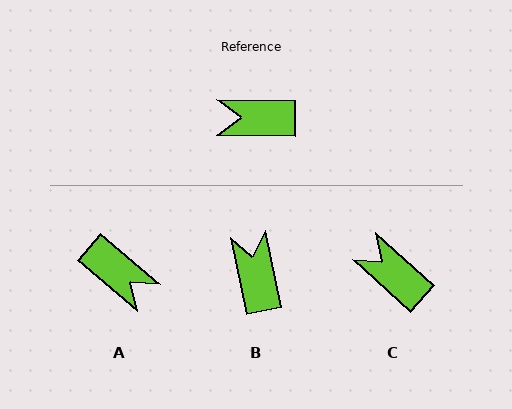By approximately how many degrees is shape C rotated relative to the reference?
Approximately 41 degrees clockwise.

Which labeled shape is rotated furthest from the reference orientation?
A, about 140 degrees away.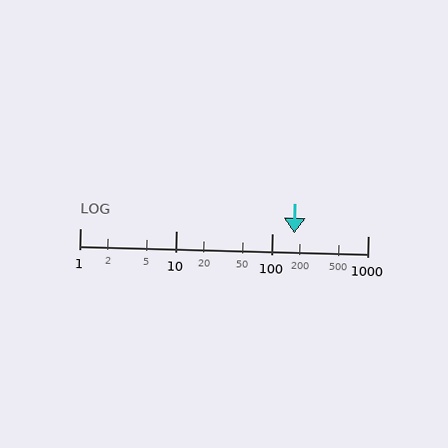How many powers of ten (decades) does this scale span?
The scale spans 3 decades, from 1 to 1000.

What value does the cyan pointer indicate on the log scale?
The pointer indicates approximately 170.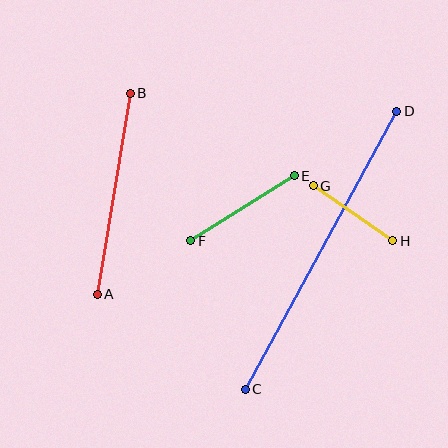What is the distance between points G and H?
The distance is approximately 97 pixels.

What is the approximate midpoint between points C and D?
The midpoint is at approximately (321, 250) pixels.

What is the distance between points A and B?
The distance is approximately 203 pixels.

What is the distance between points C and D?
The distance is approximately 316 pixels.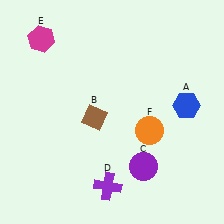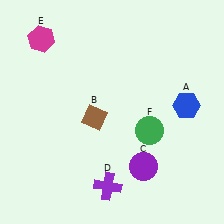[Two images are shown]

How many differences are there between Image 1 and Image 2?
There is 1 difference between the two images.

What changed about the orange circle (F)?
In Image 1, F is orange. In Image 2, it changed to green.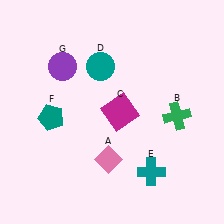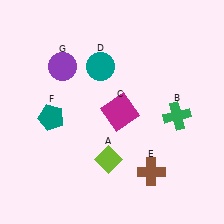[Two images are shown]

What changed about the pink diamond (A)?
In Image 1, A is pink. In Image 2, it changed to lime.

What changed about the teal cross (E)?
In Image 1, E is teal. In Image 2, it changed to brown.